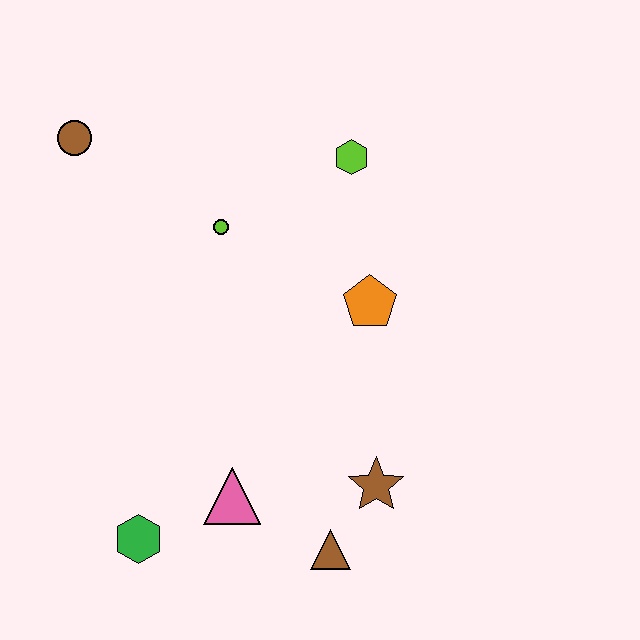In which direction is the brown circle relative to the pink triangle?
The brown circle is above the pink triangle.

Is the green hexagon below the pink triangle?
Yes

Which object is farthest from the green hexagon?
The lime hexagon is farthest from the green hexagon.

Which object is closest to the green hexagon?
The pink triangle is closest to the green hexagon.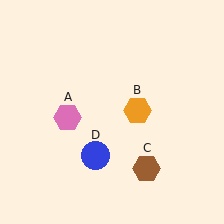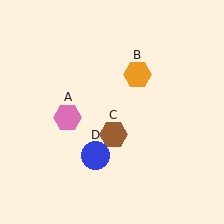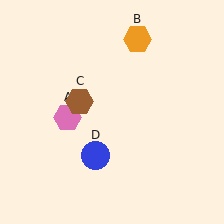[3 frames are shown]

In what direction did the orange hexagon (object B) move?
The orange hexagon (object B) moved up.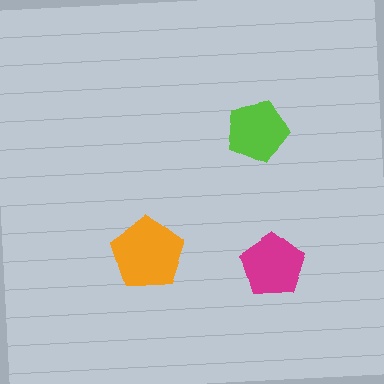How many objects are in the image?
There are 3 objects in the image.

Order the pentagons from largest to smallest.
the orange one, the magenta one, the lime one.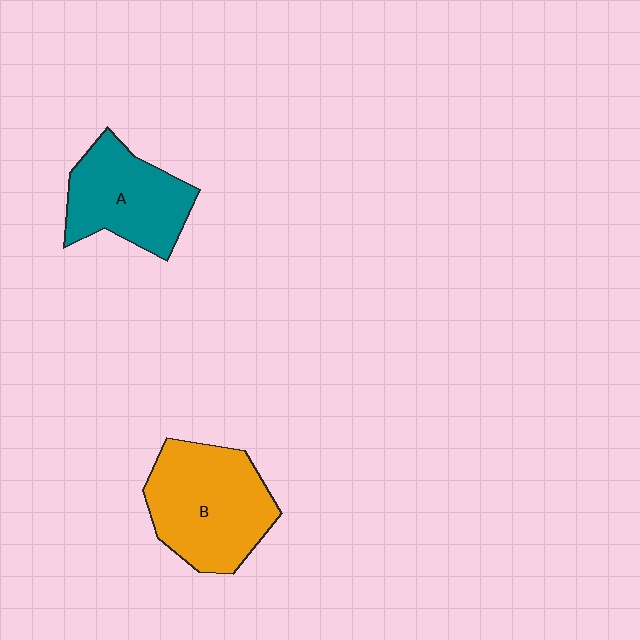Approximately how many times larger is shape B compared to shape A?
Approximately 1.3 times.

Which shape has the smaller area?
Shape A (teal).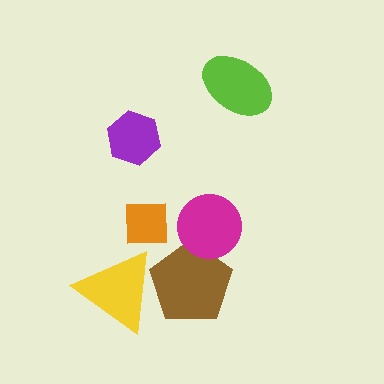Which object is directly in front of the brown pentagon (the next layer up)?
The yellow triangle is directly in front of the brown pentagon.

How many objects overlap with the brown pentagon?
2 objects overlap with the brown pentagon.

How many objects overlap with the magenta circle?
1 object overlaps with the magenta circle.